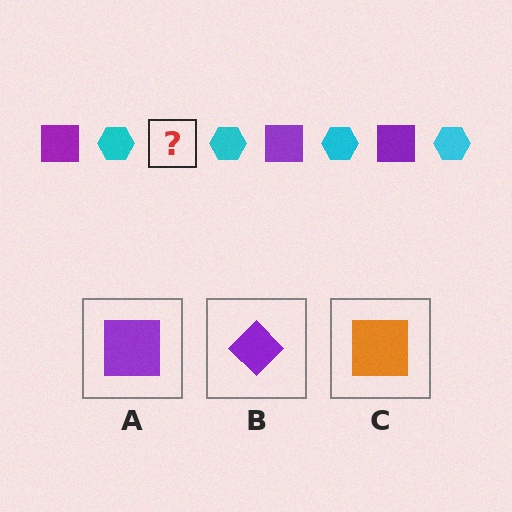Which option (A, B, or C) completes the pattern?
A.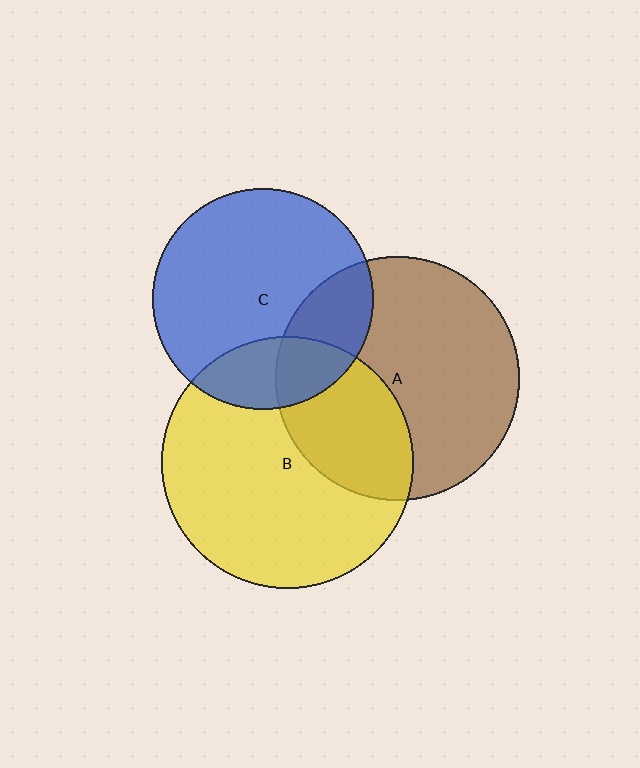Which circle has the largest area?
Circle B (yellow).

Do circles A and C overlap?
Yes.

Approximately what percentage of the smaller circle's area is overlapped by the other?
Approximately 25%.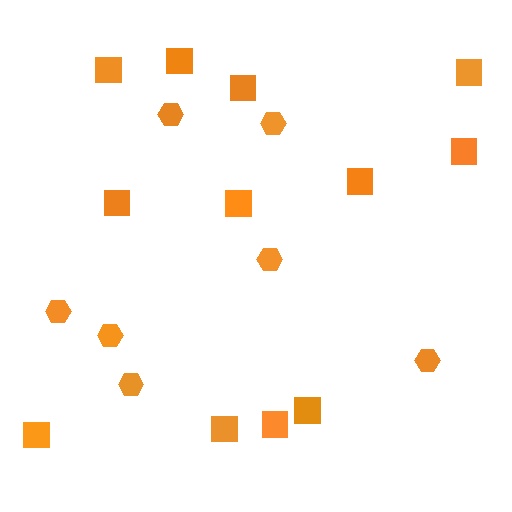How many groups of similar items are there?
There are 2 groups: one group of squares (12) and one group of hexagons (7).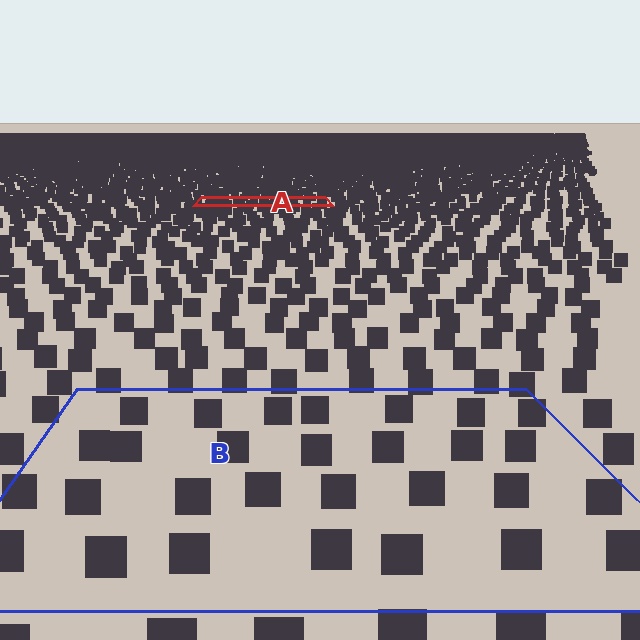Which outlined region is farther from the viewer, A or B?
Region A is farther from the viewer — the texture elements inside it appear smaller and more densely packed.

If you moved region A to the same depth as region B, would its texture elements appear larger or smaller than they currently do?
They would appear larger. At a closer depth, the same texture elements are projected at a bigger on-screen size.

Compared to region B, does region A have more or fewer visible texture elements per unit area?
Region A has more texture elements per unit area — they are packed more densely because it is farther away.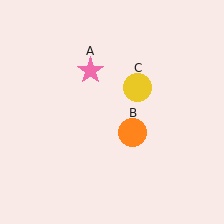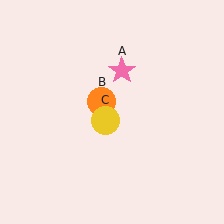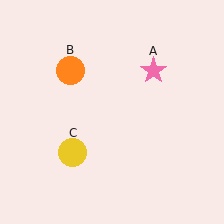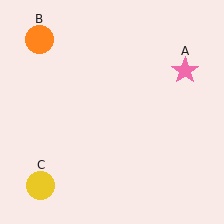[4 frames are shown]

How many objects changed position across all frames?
3 objects changed position: pink star (object A), orange circle (object B), yellow circle (object C).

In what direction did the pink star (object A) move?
The pink star (object A) moved right.